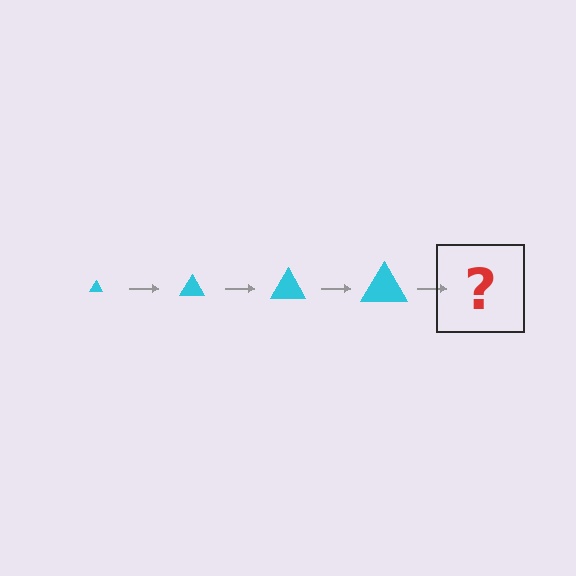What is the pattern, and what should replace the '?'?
The pattern is that the triangle gets progressively larger each step. The '?' should be a cyan triangle, larger than the previous one.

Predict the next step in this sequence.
The next step is a cyan triangle, larger than the previous one.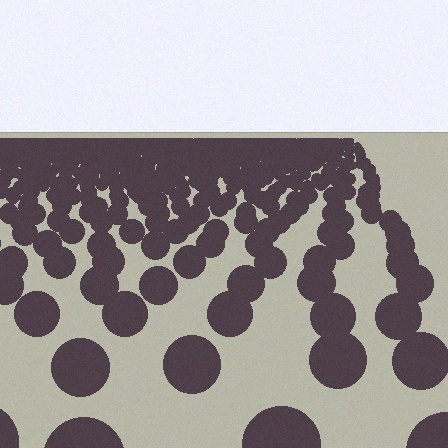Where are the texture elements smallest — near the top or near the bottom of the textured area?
Near the top.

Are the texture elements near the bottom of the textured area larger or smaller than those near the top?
Larger. Near the bottom, elements are closer to the viewer and appear at a bigger on-screen size.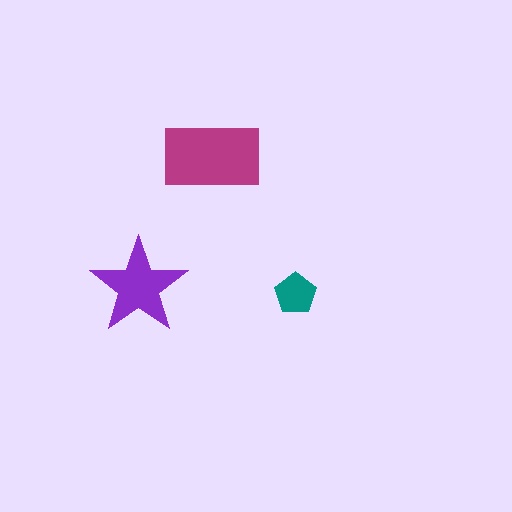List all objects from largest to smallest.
The magenta rectangle, the purple star, the teal pentagon.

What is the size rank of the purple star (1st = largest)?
2nd.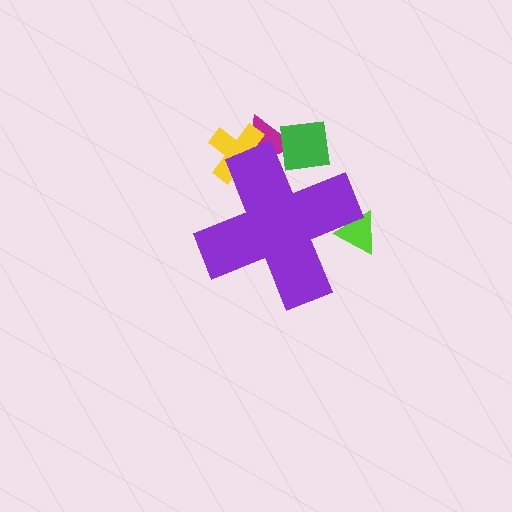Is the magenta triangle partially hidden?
Yes, the magenta triangle is partially hidden behind the purple cross.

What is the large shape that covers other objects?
A purple cross.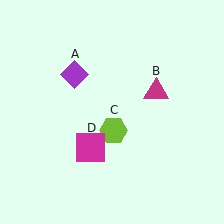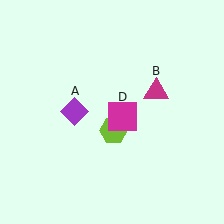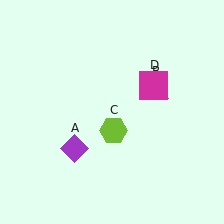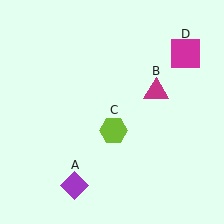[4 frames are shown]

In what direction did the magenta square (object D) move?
The magenta square (object D) moved up and to the right.